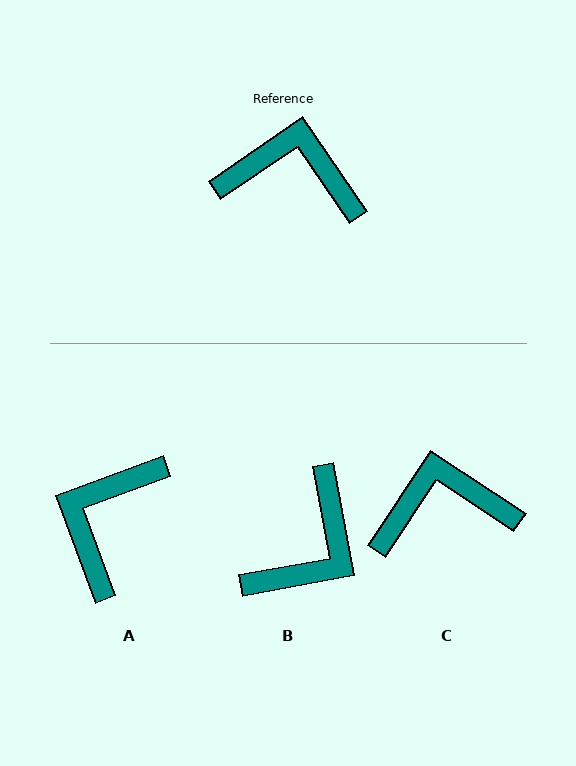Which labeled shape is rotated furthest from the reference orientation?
B, about 114 degrees away.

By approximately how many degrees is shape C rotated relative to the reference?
Approximately 22 degrees counter-clockwise.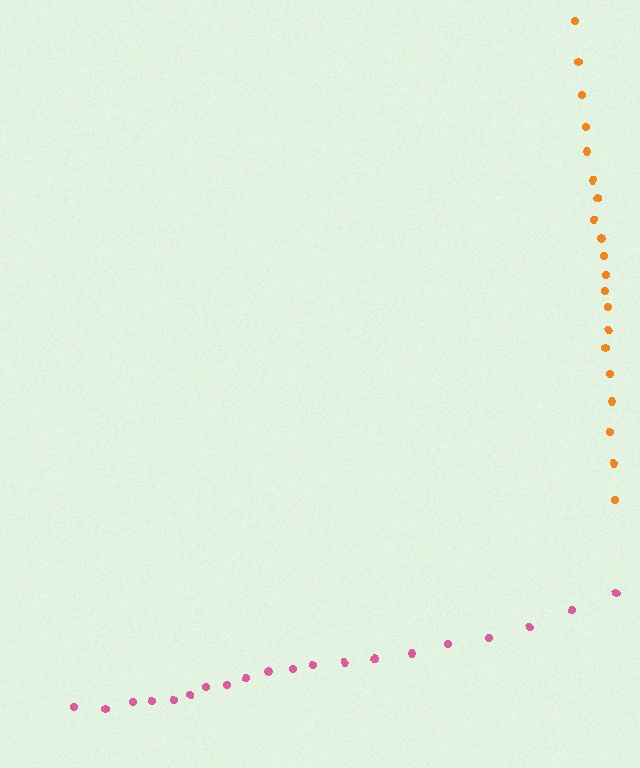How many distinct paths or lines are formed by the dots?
There are 2 distinct paths.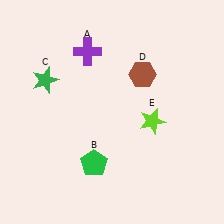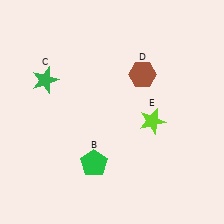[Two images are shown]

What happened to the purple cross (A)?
The purple cross (A) was removed in Image 2. It was in the top-left area of Image 1.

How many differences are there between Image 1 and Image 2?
There is 1 difference between the two images.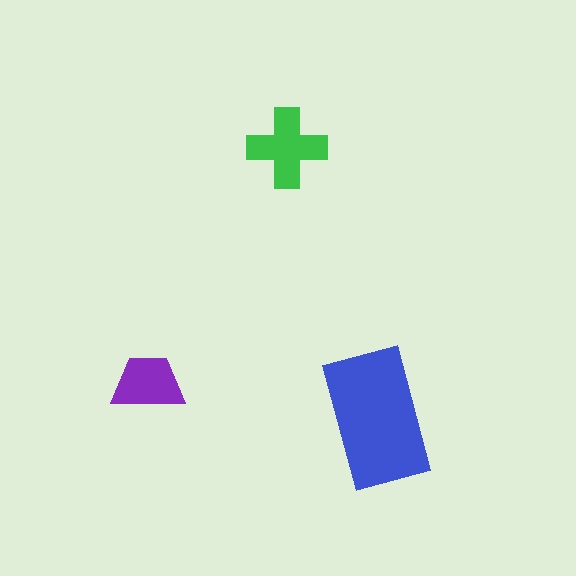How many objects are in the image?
There are 3 objects in the image.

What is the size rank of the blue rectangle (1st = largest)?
1st.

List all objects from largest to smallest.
The blue rectangle, the green cross, the purple trapezoid.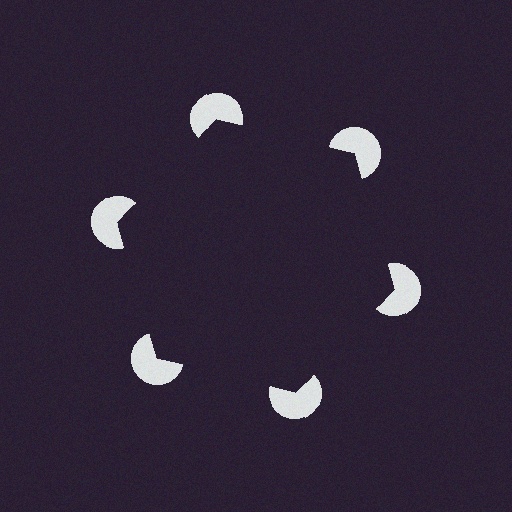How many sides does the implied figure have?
6 sides.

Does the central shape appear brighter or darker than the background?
It typically appears slightly darker than the background, even though no actual brightness change is drawn.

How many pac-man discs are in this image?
There are 6 — one at each vertex of the illusory hexagon.